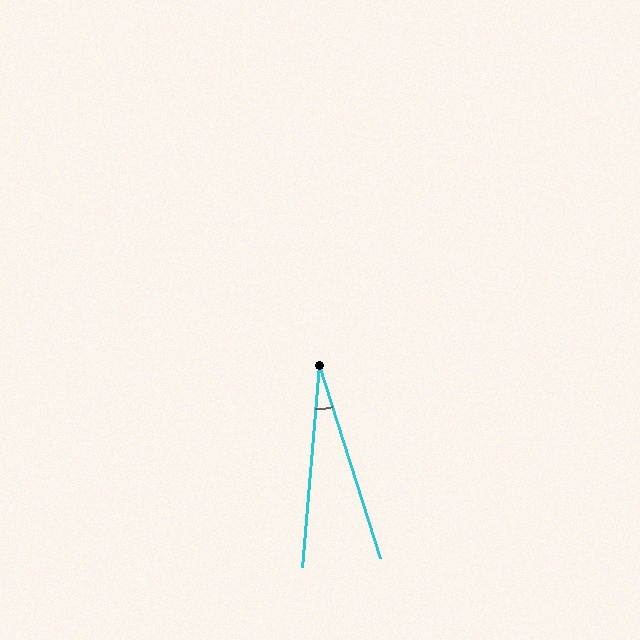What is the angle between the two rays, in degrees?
Approximately 22 degrees.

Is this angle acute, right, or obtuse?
It is acute.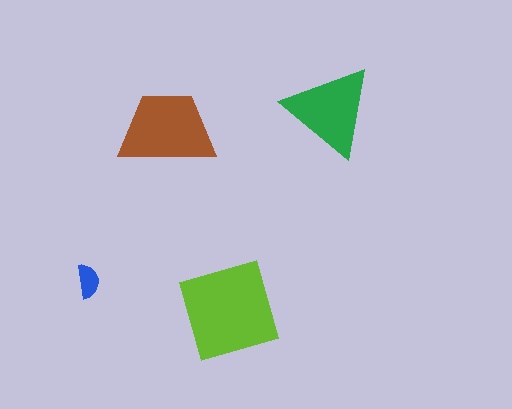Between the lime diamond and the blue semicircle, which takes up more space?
The lime diamond.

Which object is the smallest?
The blue semicircle.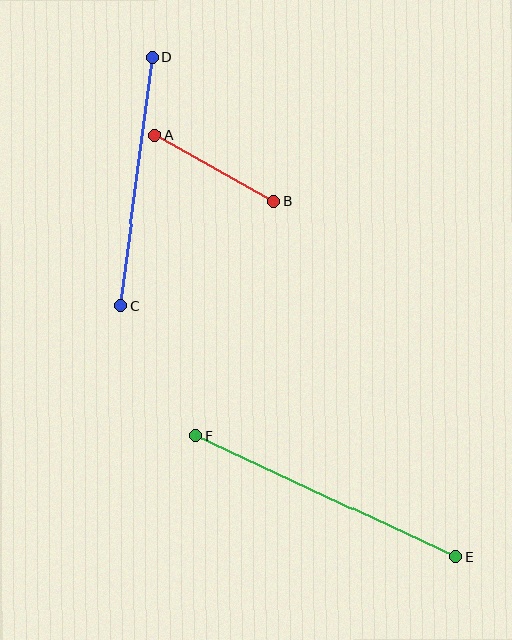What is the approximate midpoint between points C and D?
The midpoint is at approximately (136, 181) pixels.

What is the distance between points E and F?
The distance is approximately 288 pixels.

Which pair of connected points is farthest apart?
Points E and F are farthest apart.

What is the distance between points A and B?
The distance is approximately 137 pixels.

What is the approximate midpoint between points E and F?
The midpoint is at approximately (326, 496) pixels.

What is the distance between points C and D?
The distance is approximately 250 pixels.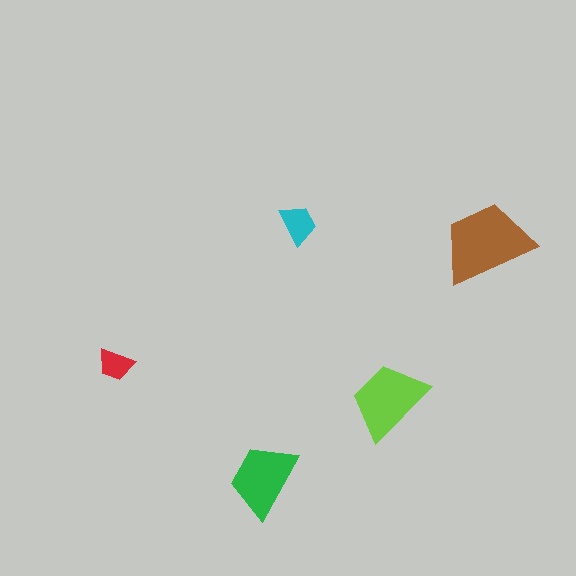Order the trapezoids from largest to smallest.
the brown one, the lime one, the green one, the cyan one, the red one.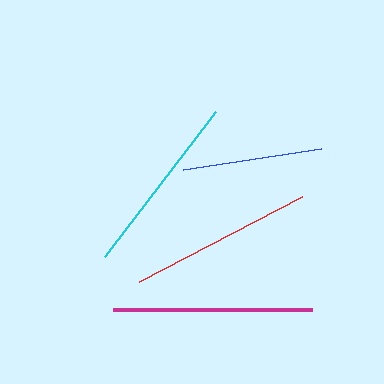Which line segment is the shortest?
The blue line is the shortest at approximately 140 pixels.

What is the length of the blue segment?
The blue segment is approximately 140 pixels long.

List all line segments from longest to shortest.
From longest to shortest: magenta, red, cyan, blue.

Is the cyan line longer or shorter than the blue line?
The cyan line is longer than the blue line.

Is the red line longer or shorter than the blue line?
The red line is longer than the blue line.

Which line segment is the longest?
The magenta line is the longest at approximately 199 pixels.